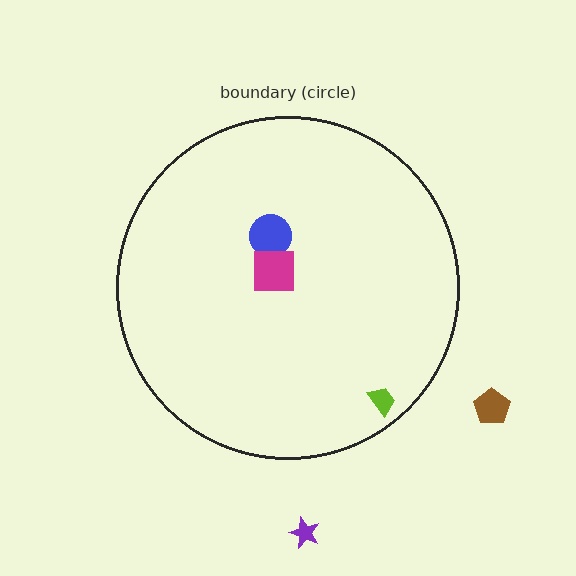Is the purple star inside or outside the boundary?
Outside.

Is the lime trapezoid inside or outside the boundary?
Inside.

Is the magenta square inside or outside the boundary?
Inside.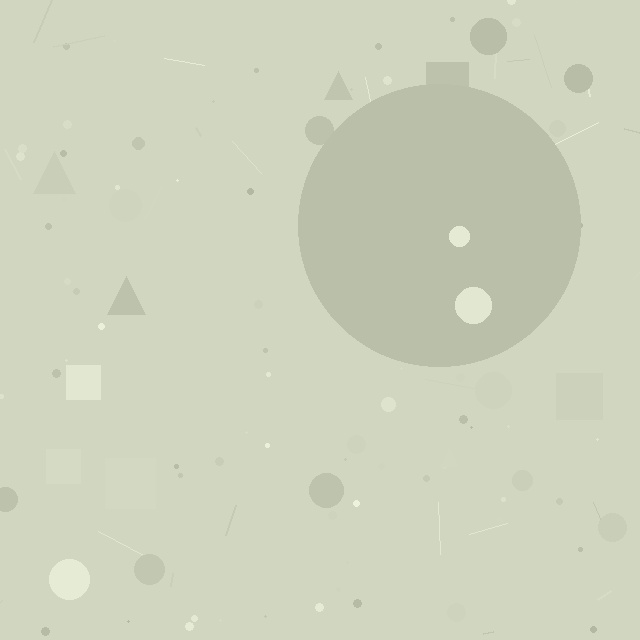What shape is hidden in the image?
A circle is hidden in the image.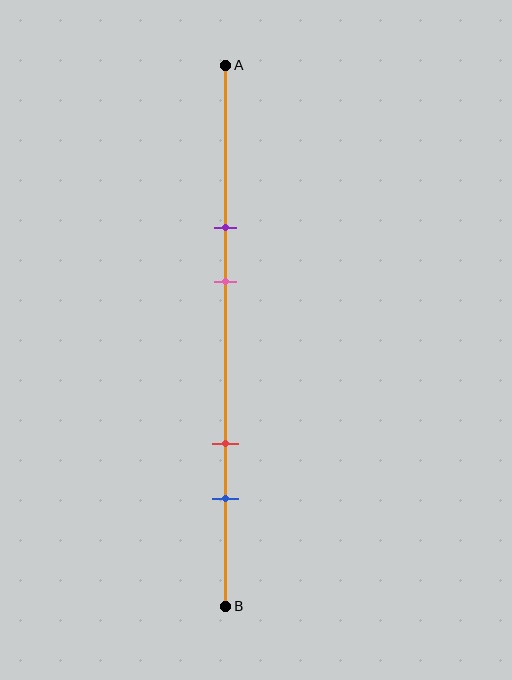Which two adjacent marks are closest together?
The purple and pink marks are the closest adjacent pair.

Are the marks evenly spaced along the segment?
No, the marks are not evenly spaced.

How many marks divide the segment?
There are 4 marks dividing the segment.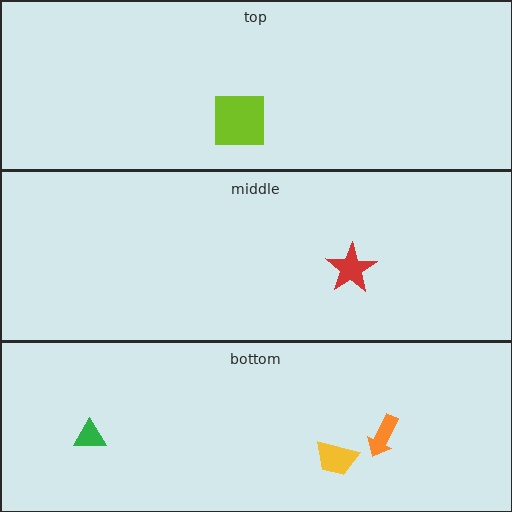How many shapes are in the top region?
1.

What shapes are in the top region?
The lime square.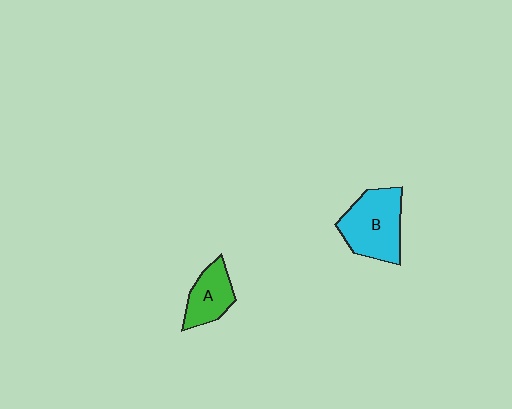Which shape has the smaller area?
Shape A (green).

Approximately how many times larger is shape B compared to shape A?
Approximately 1.6 times.